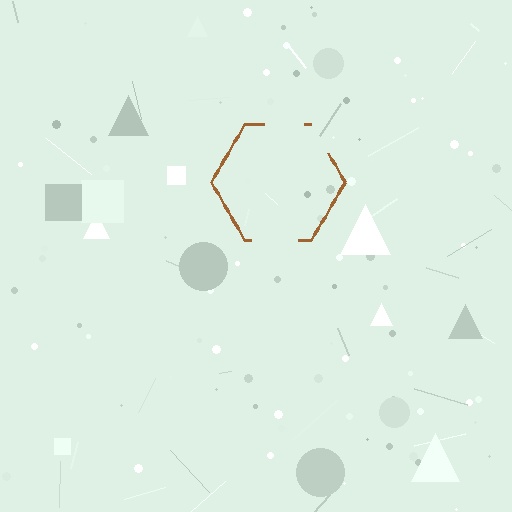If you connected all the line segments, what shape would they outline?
They would outline a hexagon.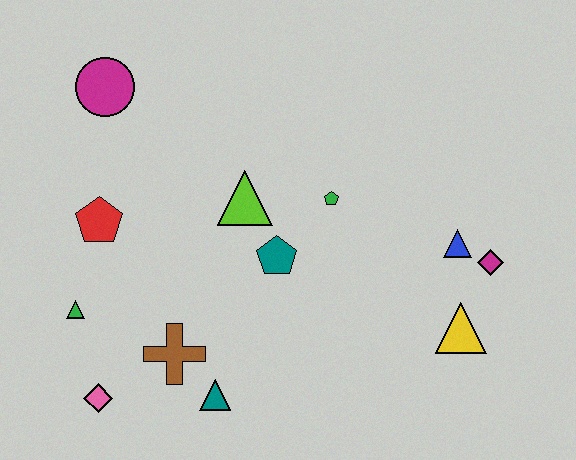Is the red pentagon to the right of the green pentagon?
No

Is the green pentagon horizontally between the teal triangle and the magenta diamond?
Yes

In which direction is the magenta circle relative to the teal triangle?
The magenta circle is above the teal triangle.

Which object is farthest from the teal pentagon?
The magenta circle is farthest from the teal pentagon.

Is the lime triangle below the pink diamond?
No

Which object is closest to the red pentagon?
The green triangle is closest to the red pentagon.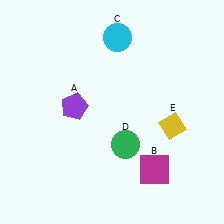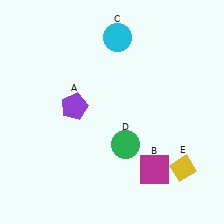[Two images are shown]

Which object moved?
The yellow diamond (E) moved down.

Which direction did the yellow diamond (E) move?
The yellow diamond (E) moved down.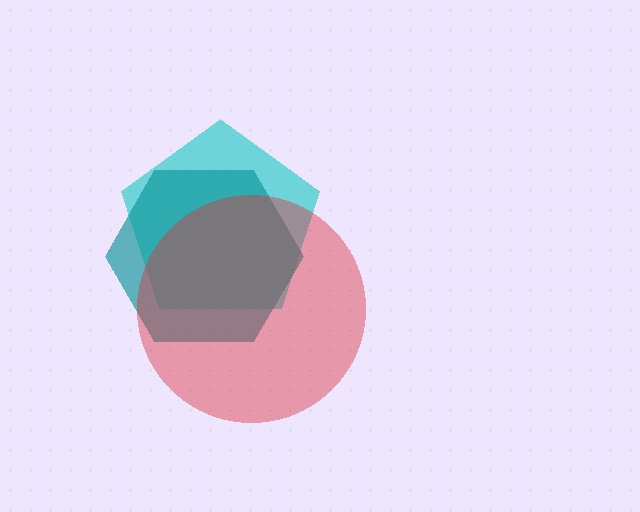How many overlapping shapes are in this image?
There are 3 overlapping shapes in the image.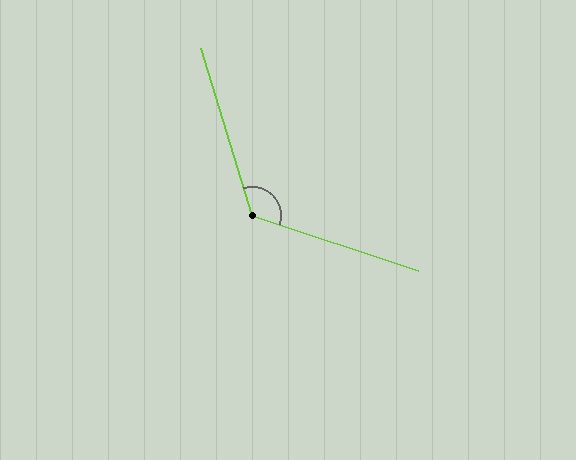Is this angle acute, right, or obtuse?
It is obtuse.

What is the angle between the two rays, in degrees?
Approximately 126 degrees.